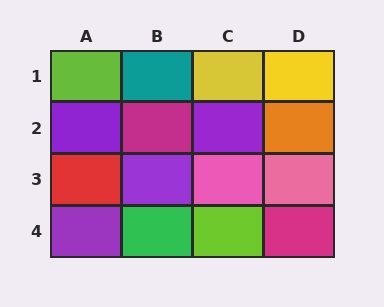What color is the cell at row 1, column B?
Teal.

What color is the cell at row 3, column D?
Pink.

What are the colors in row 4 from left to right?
Purple, green, lime, magenta.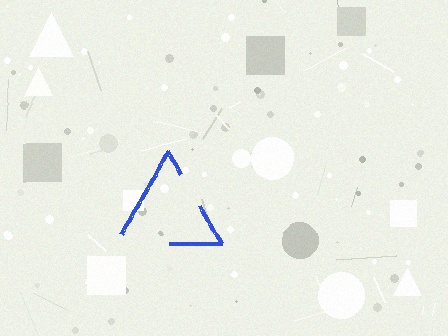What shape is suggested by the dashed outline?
The dashed outline suggests a triangle.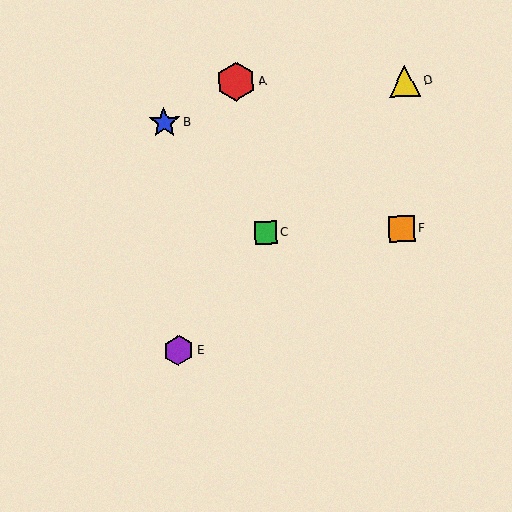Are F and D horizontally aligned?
No, F is at y≈229 and D is at y≈81.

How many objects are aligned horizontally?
2 objects (C, F) are aligned horizontally.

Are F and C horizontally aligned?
Yes, both are at y≈229.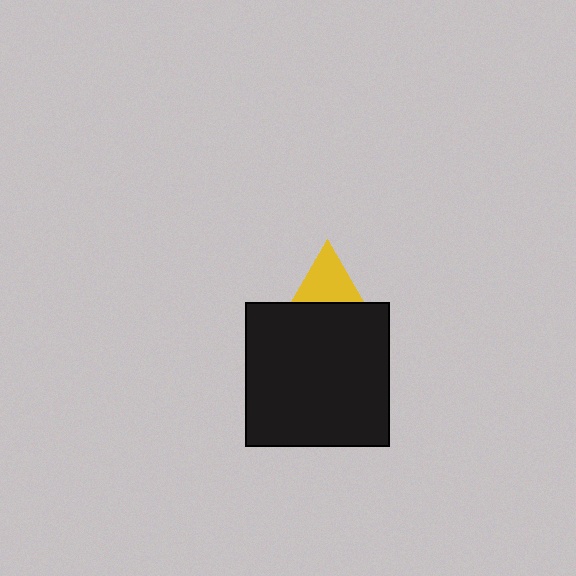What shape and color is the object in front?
The object in front is a black square.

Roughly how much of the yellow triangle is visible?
About half of it is visible (roughly 46%).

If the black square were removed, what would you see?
You would see the complete yellow triangle.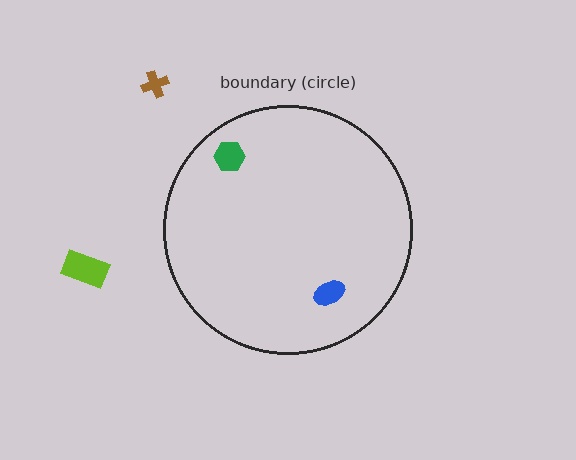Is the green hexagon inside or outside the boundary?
Inside.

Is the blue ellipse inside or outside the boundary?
Inside.